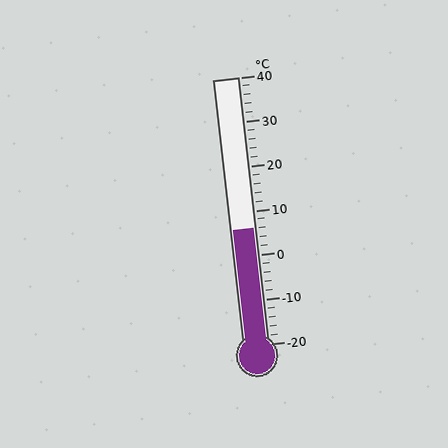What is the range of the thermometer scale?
The thermometer scale ranges from -20°C to 40°C.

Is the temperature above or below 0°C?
The temperature is above 0°C.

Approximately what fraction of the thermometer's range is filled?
The thermometer is filled to approximately 45% of its range.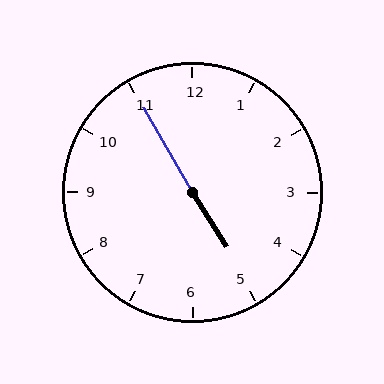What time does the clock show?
4:55.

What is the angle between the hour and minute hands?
Approximately 178 degrees.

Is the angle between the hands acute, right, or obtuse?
It is obtuse.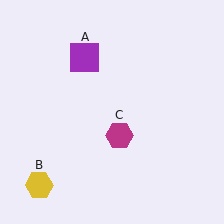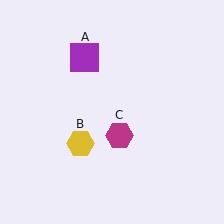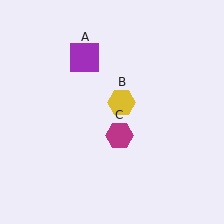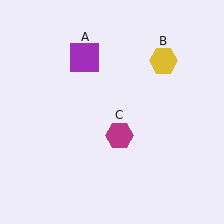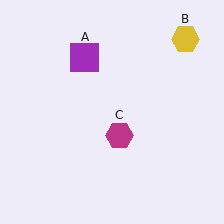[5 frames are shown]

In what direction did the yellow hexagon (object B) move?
The yellow hexagon (object B) moved up and to the right.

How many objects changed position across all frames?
1 object changed position: yellow hexagon (object B).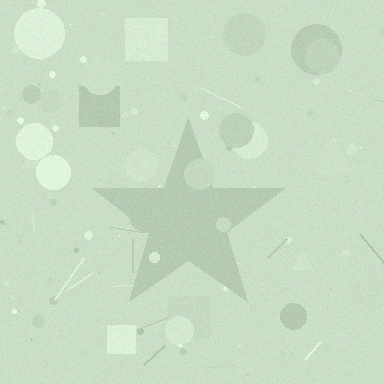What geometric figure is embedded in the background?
A star is embedded in the background.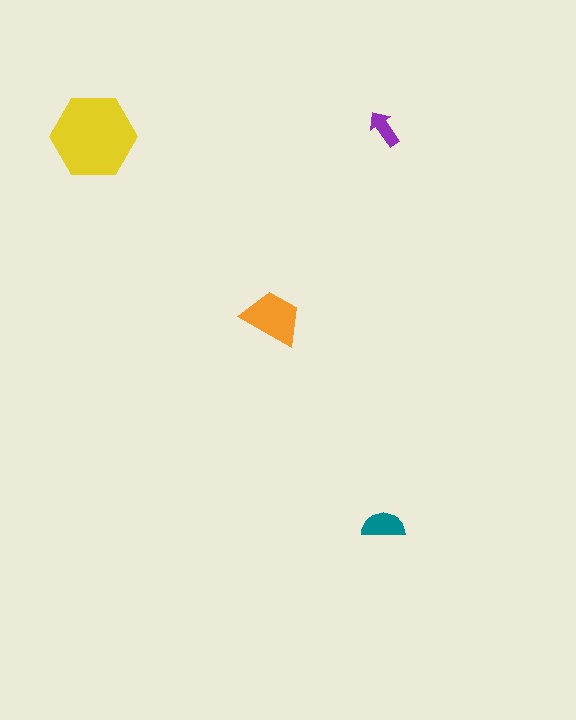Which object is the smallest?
The purple arrow.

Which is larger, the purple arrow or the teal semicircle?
The teal semicircle.